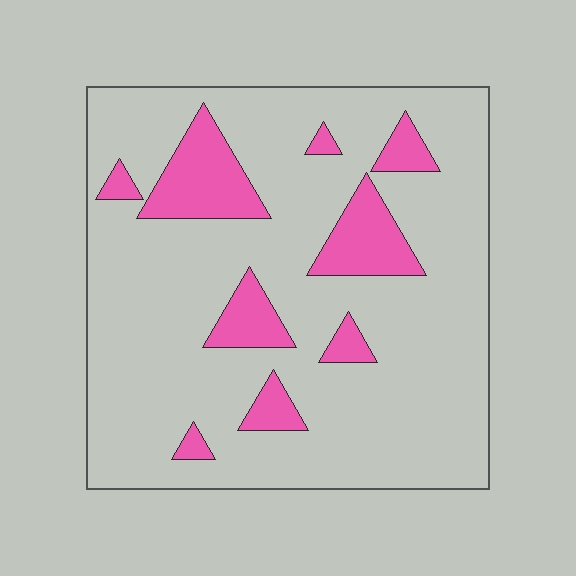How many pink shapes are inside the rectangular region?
9.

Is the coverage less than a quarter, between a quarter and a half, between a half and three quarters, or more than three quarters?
Less than a quarter.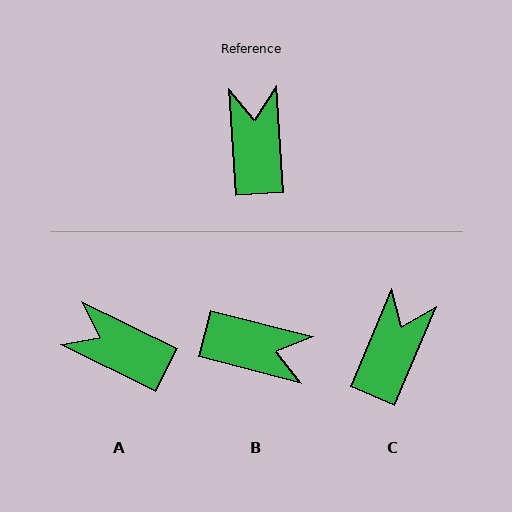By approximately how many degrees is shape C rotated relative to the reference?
Approximately 26 degrees clockwise.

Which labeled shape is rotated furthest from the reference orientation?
B, about 108 degrees away.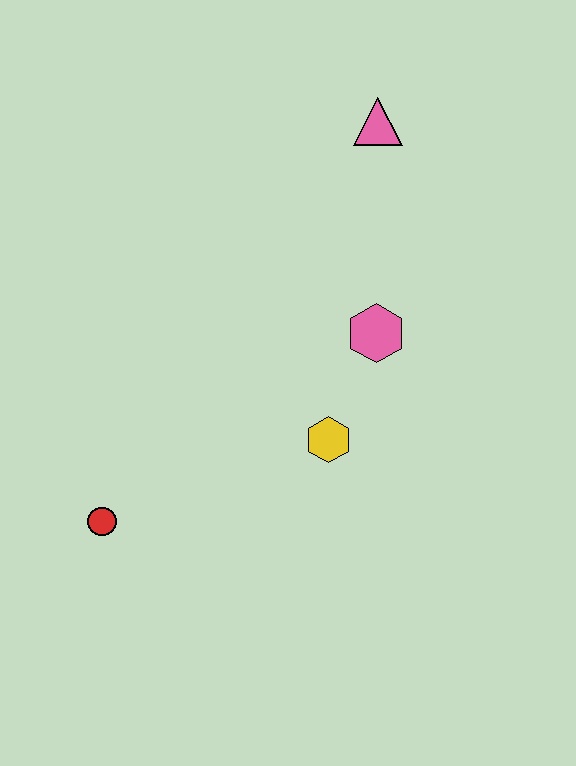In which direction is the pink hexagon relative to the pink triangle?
The pink hexagon is below the pink triangle.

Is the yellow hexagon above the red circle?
Yes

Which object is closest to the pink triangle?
The pink hexagon is closest to the pink triangle.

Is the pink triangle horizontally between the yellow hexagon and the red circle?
No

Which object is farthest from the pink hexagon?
The red circle is farthest from the pink hexagon.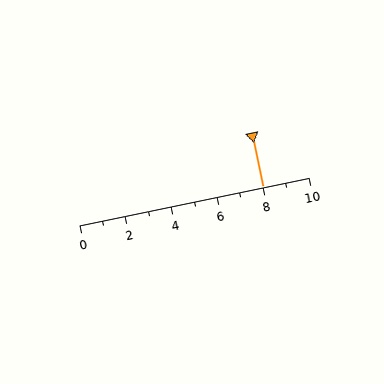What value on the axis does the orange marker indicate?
The marker indicates approximately 8.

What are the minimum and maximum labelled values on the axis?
The axis runs from 0 to 10.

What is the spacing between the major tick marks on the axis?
The major ticks are spaced 2 apart.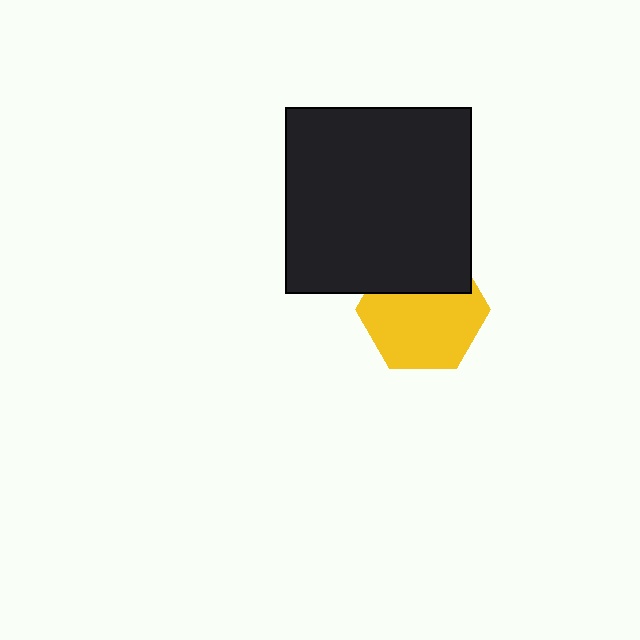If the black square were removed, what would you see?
You would see the complete yellow hexagon.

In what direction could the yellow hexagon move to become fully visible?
The yellow hexagon could move down. That would shift it out from behind the black square entirely.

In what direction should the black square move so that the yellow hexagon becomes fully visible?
The black square should move up. That is the shortest direction to clear the overlap and leave the yellow hexagon fully visible.